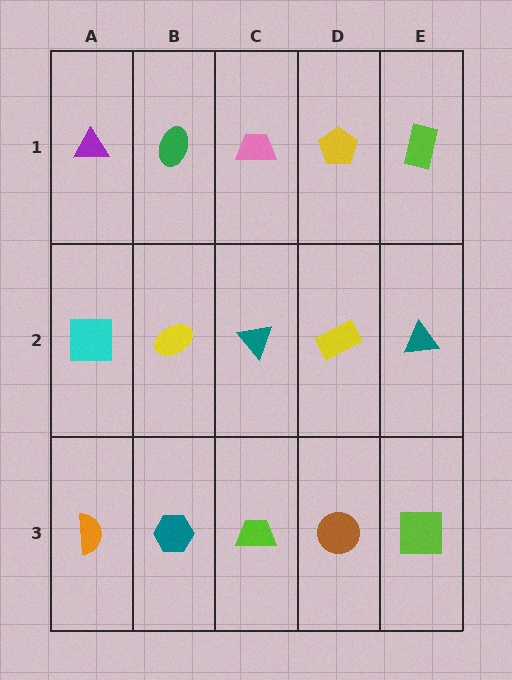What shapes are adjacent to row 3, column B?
A yellow ellipse (row 2, column B), an orange semicircle (row 3, column A), a lime trapezoid (row 3, column C).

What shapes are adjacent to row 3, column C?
A teal triangle (row 2, column C), a teal hexagon (row 3, column B), a brown circle (row 3, column D).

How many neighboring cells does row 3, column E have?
2.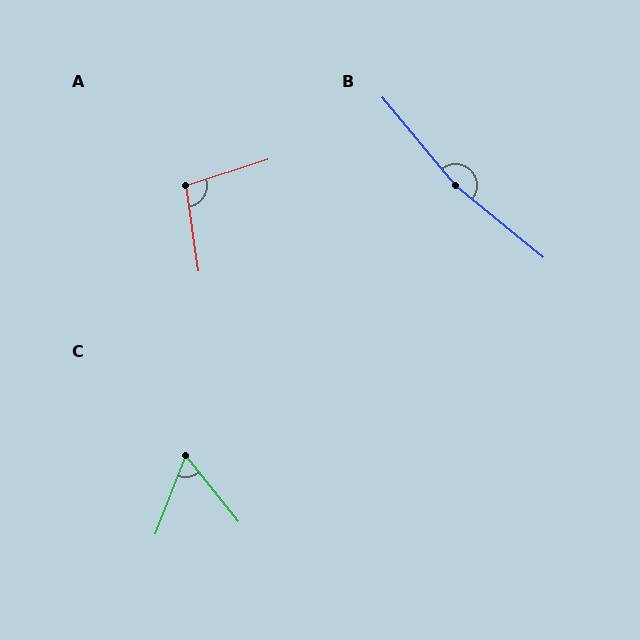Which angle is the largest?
B, at approximately 169 degrees.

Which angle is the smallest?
C, at approximately 60 degrees.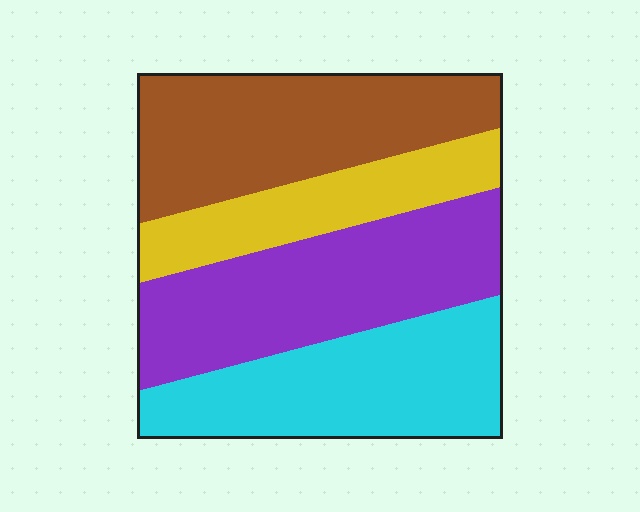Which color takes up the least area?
Yellow, at roughly 15%.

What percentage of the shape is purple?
Purple takes up about one third (1/3) of the shape.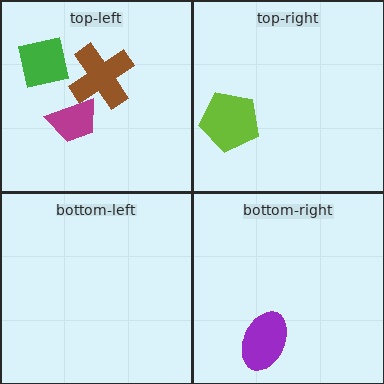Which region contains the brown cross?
The top-left region.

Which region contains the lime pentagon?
The top-right region.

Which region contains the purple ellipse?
The bottom-right region.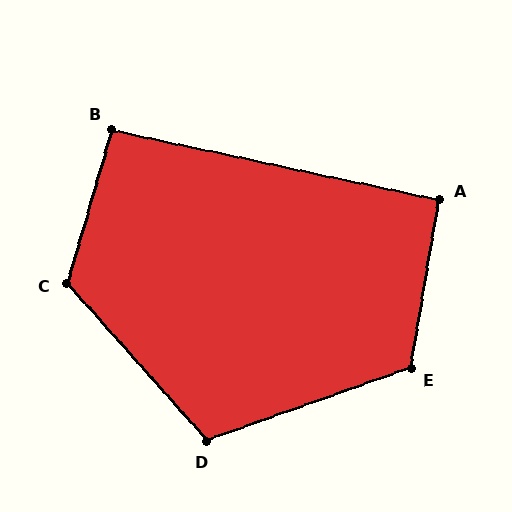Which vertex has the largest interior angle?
C, at approximately 122 degrees.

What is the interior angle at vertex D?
Approximately 112 degrees (obtuse).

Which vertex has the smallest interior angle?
A, at approximately 93 degrees.